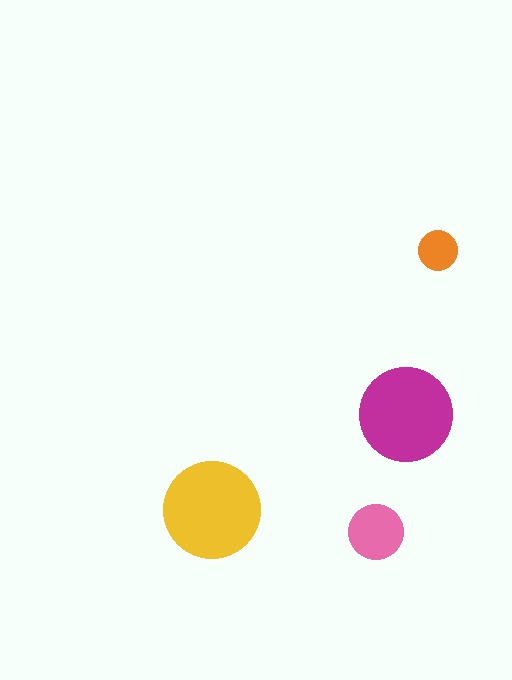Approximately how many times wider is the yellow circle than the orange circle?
About 2.5 times wider.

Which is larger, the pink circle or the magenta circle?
The magenta one.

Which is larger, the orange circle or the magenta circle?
The magenta one.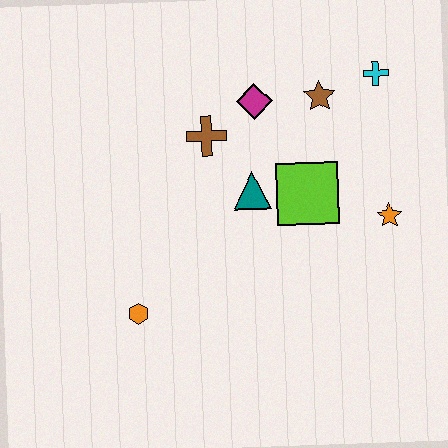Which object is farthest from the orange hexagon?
The cyan cross is farthest from the orange hexagon.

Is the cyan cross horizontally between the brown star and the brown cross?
No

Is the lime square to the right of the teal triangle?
Yes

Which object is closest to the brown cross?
The magenta diamond is closest to the brown cross.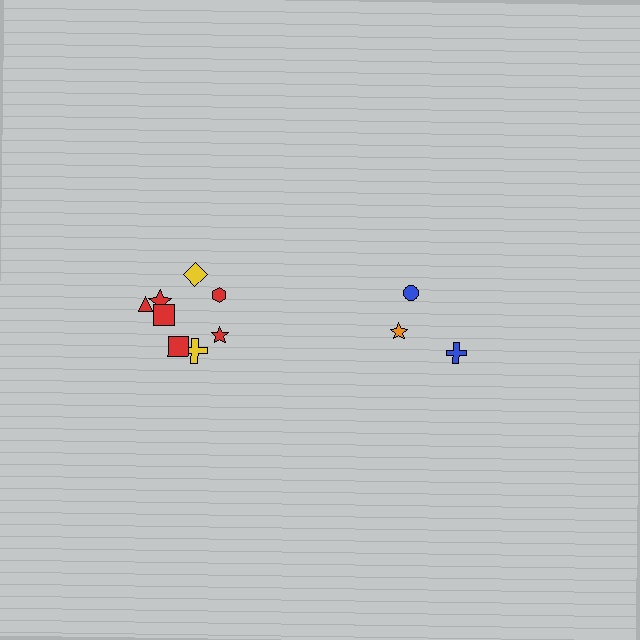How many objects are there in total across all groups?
There are 11 objects.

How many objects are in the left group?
There are 8 objects.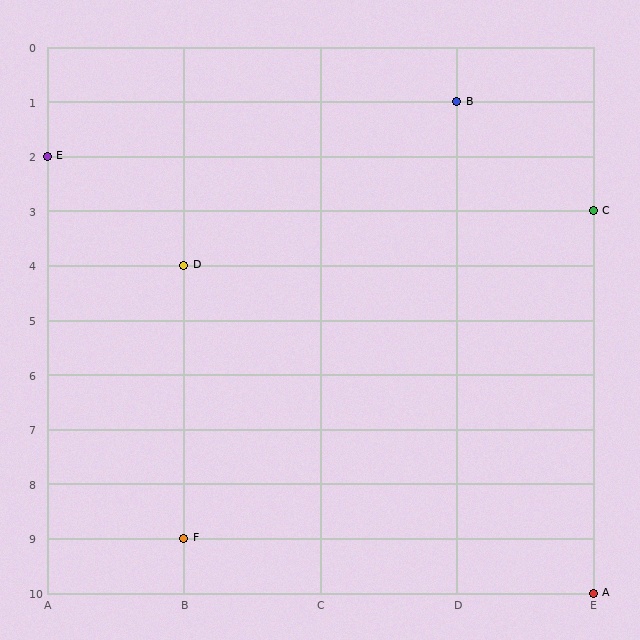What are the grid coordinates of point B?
Point B is at grid coordinates (D, 1).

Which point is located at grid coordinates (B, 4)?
Point D is at (B, 4).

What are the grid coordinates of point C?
Point C is at grid coordinates (E, 3).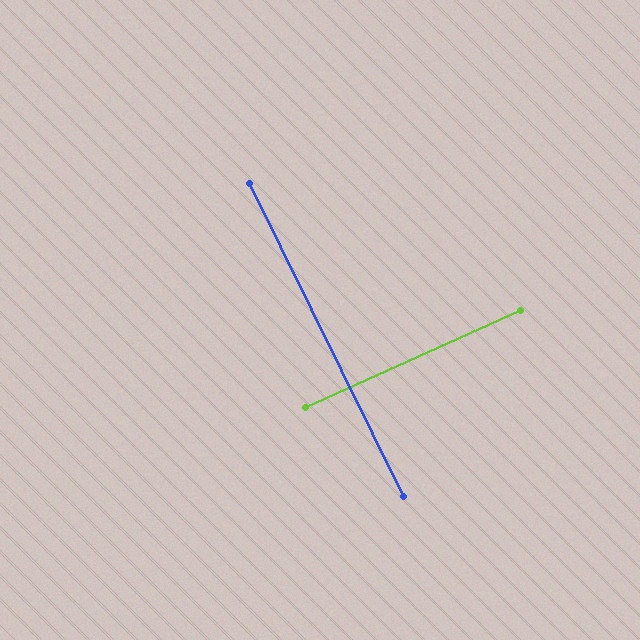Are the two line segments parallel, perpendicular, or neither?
Perpendicular — they meet at approximately 88°.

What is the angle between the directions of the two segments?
Approximately 88 degrees.